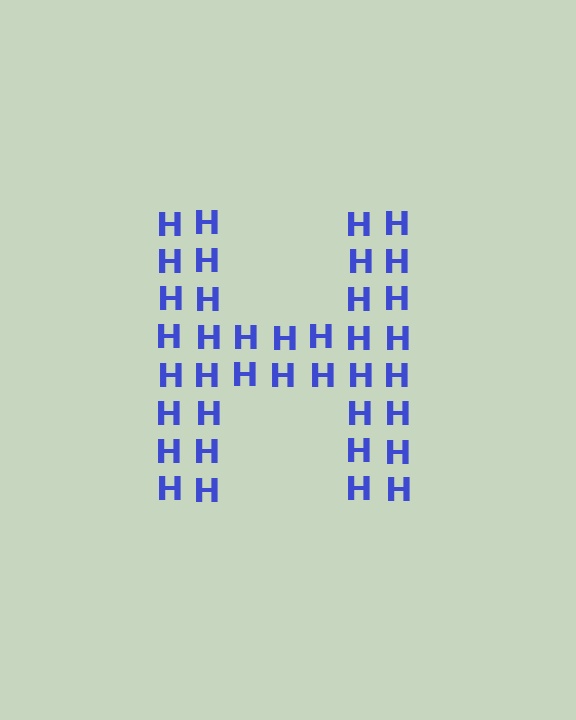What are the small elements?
The small elements are letter H's.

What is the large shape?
The large shape is the letter H.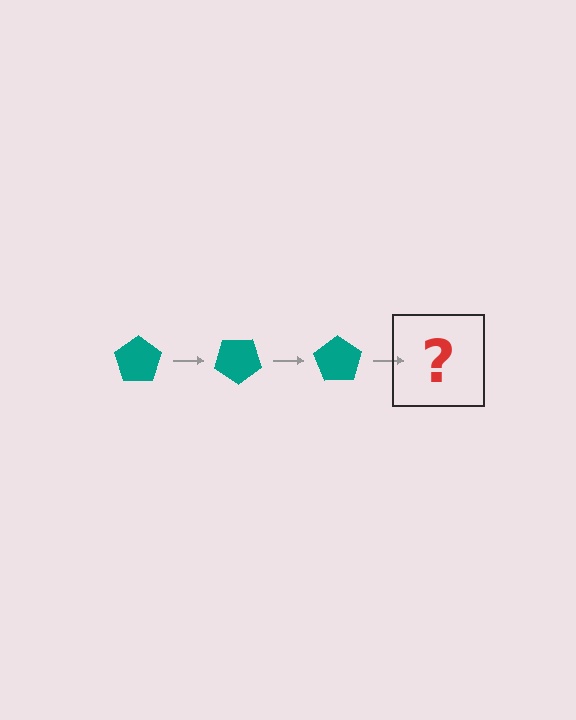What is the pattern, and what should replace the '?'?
The pattern is that the pentagon rotates 35 degrees each step. The '?' should be a teal pentagon rotated 105 degrees.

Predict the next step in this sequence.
The next step is a teal pentagon rotated 105 degrees.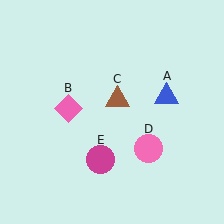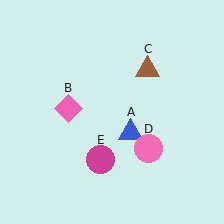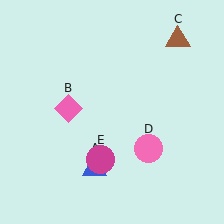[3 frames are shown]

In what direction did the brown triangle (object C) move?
The brown triangle (object C) moved up and to the right.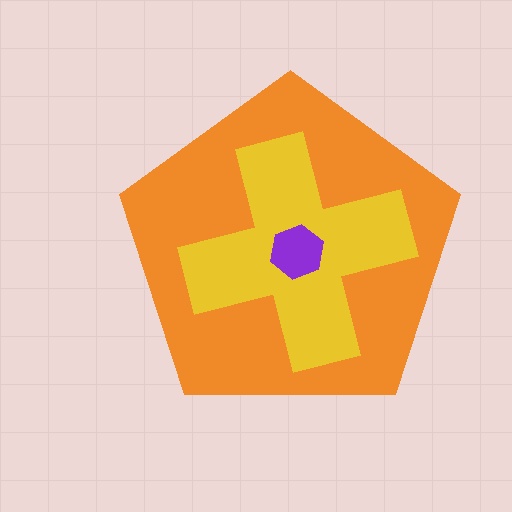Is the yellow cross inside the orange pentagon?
Yes.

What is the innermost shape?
The purple hexagon.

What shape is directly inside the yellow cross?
The purple hexagon.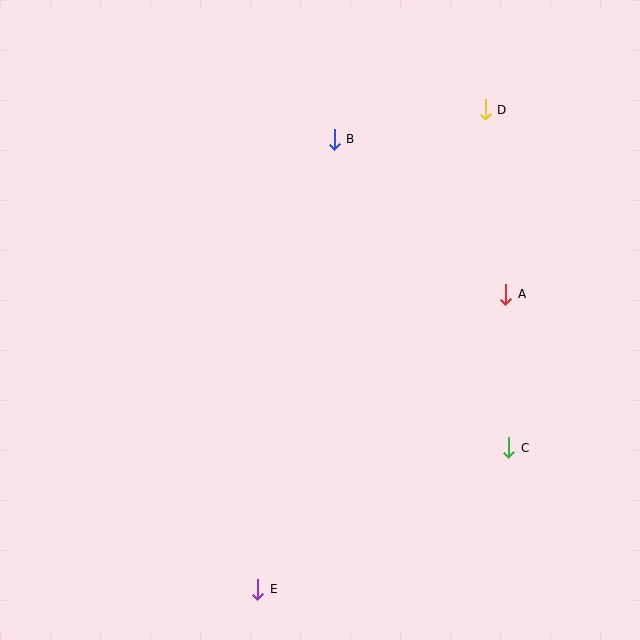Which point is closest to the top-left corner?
Point B is closest to the top-left corner.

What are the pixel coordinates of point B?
Point B is at (334, 139).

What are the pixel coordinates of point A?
Point A is at (506, 294).